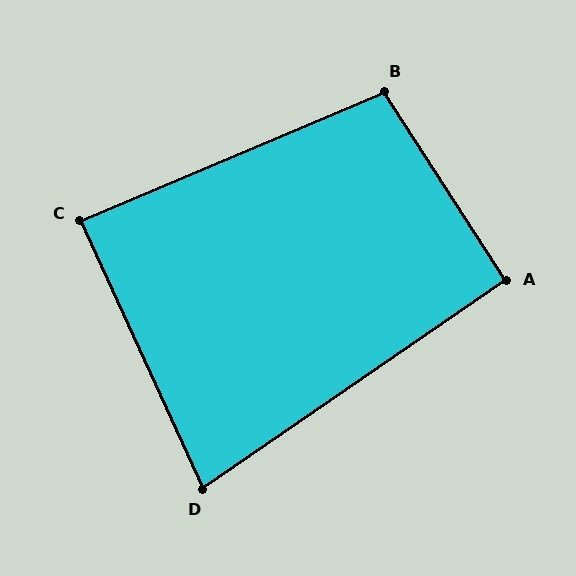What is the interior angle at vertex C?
Approximately 88 degrees (approximately right).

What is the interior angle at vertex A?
Approximately 92 degrees (approximately right).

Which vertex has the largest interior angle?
B, at approximately 100 degrees.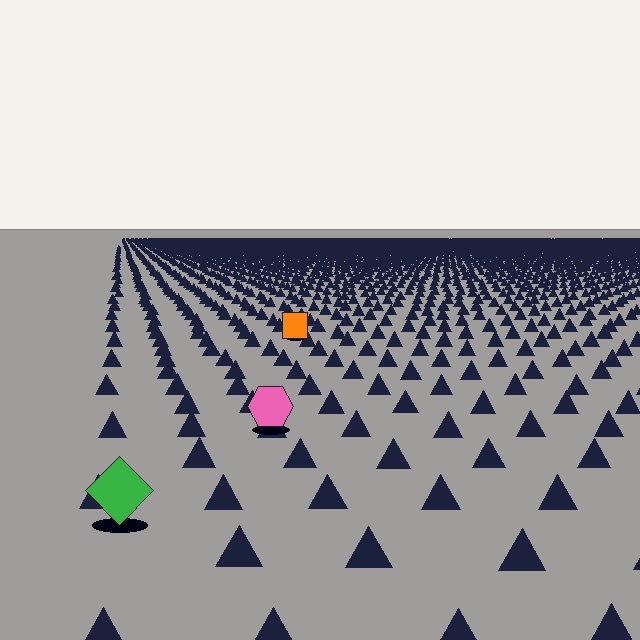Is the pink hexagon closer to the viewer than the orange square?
Yes. The pink hexagon is closer — you can tell from the texture gradient: the ground texture is coarser near it.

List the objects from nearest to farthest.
From nearest to farthest: the green diamond, the pink hexagon, the orange square.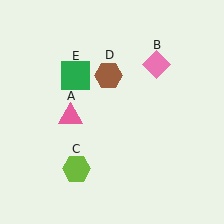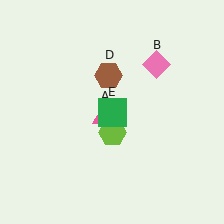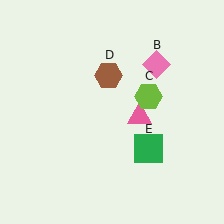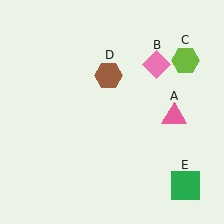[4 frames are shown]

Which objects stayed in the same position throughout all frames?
Pink diamond (object B) and brown hexagon (object D) remained stationary.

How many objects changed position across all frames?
3 objects changed position: pink triangle (object A), lime hexagon (object C), green square (object E).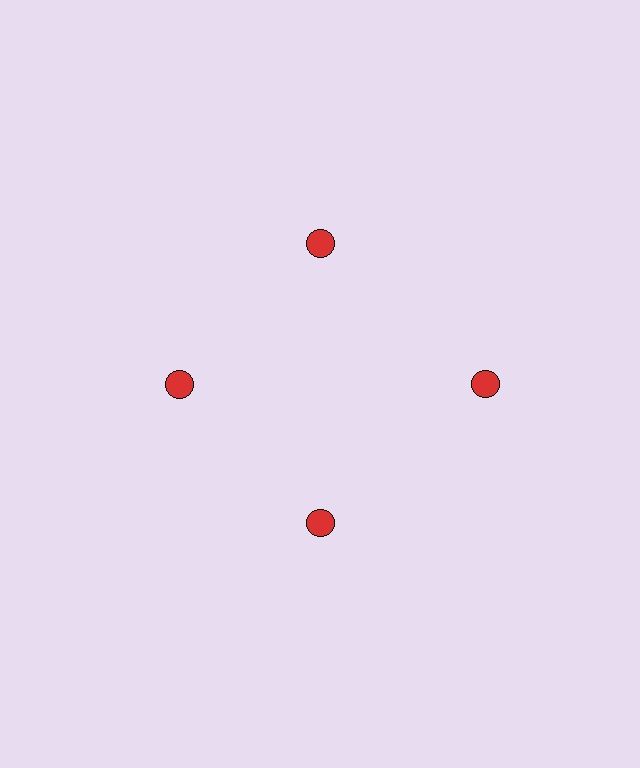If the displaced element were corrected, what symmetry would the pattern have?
It would have 4-fold rotational symmetry — the pattern would map onto itself every 90 degrees.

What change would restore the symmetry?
The symmetry would be restored by moving it inward, back onto the ring so that all 4 circles sit at equal angles and equal distance from the center.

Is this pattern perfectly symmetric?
No. The 4 red circles are arranged in a ring, but one element near the 3 o'clock position is pushed outward from the center, breaking the 4-fold rotational symmetry.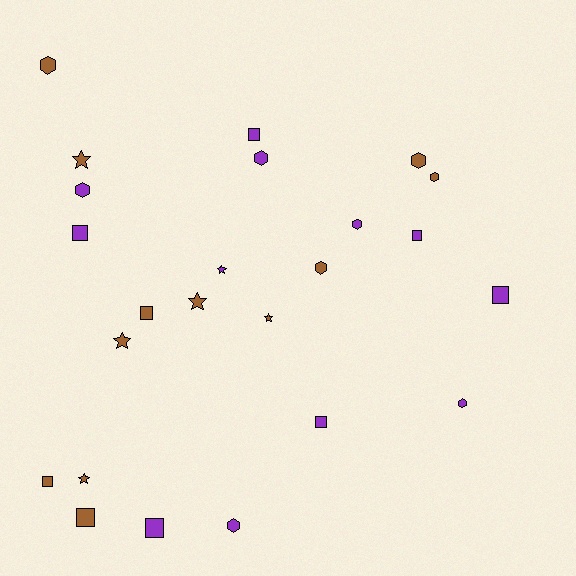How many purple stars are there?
There is 1 purple star.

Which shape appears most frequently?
Hexagon, with 9 objects.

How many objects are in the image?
There are 24 objects.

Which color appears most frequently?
Brown, with 12 objects.